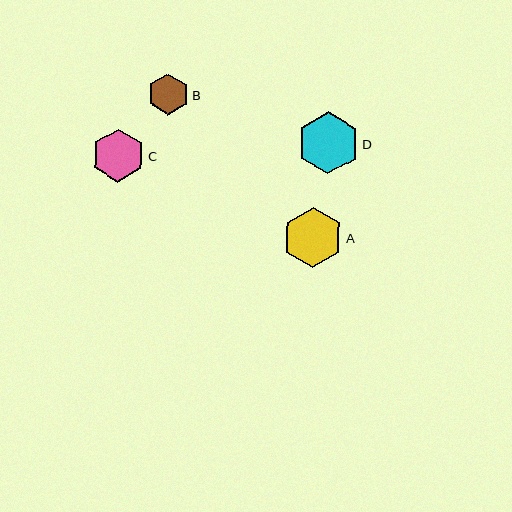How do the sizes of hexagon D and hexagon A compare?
Hexagon D and hexagon A are approximately the same size.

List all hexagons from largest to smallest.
From largest to smallest: D, A, C, B.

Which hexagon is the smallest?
Hexagon B is the smallest with a size of approximately 41 pixels.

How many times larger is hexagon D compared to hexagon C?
Hexagon D is approximately 1.2 times the size of hexagon C.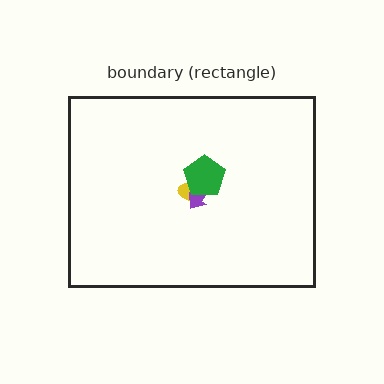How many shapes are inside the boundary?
3 inside, 0 outside.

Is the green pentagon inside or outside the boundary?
Inside.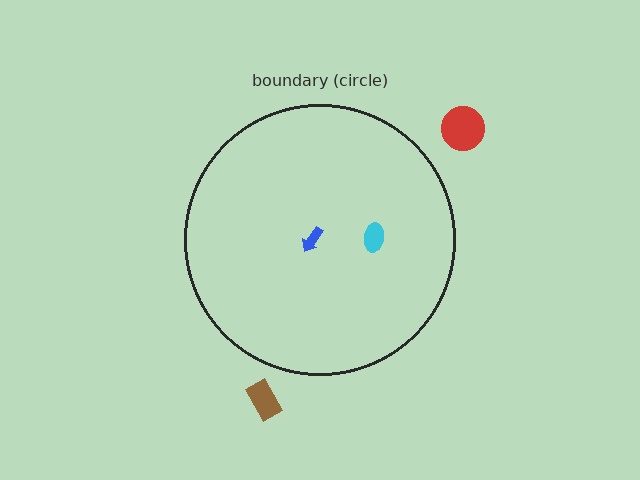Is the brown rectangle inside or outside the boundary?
Outside.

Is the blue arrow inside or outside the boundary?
Inside.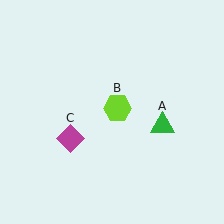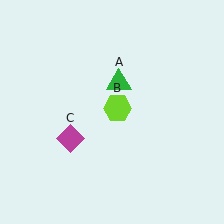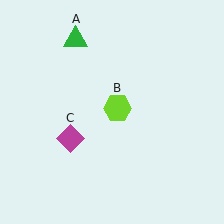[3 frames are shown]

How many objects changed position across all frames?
1 object changed position: green triangle (object A).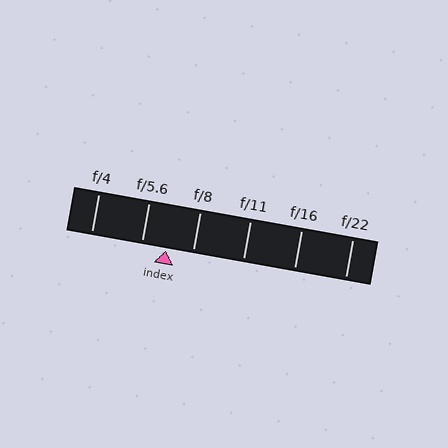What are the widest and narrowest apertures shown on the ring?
The widest aperture shown is f/4 and the narrowest is f/22.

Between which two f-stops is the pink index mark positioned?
The index mark is between f/5.6 and f/8.